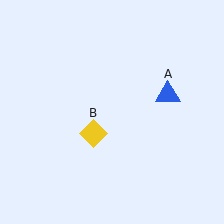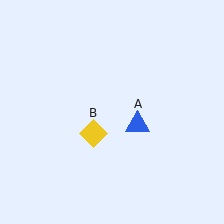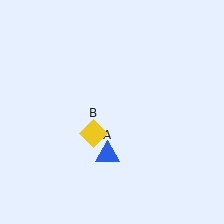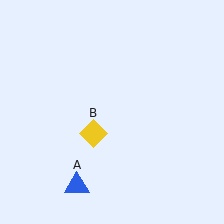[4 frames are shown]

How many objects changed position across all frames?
1 object changed position: blue triangle (object A).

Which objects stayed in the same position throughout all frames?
Yellow diamond (object B) remained stationary.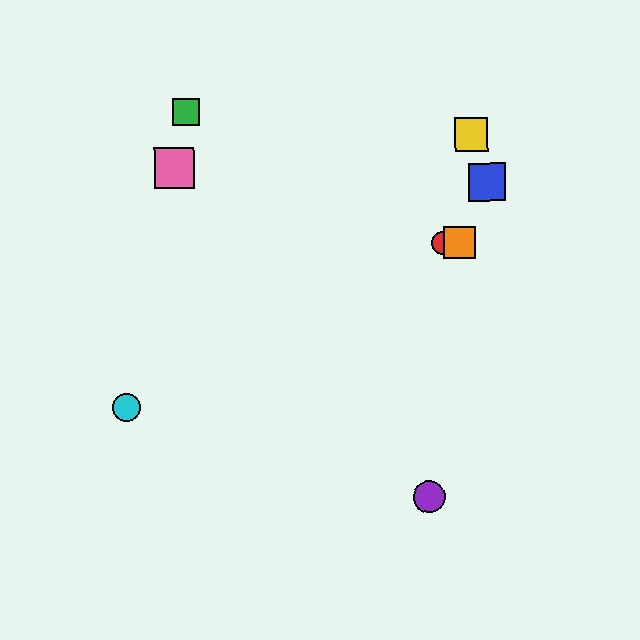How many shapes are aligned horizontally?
2 shapes (the red circle, the orange square) are aligned horizontally.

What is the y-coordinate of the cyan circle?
The cyan circle is at y≈407.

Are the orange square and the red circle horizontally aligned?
Yes, both are at y≈243.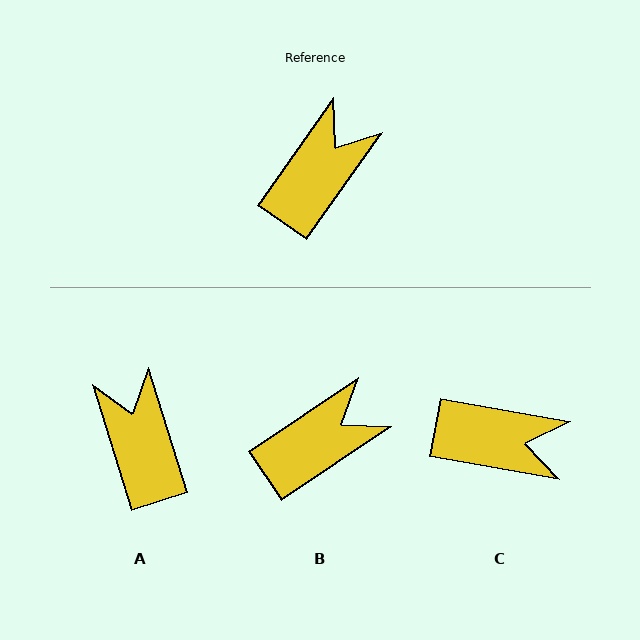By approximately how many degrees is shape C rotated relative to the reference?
Approximately 65 degrees clockwise.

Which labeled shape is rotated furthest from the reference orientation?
C, about 65 degrees away.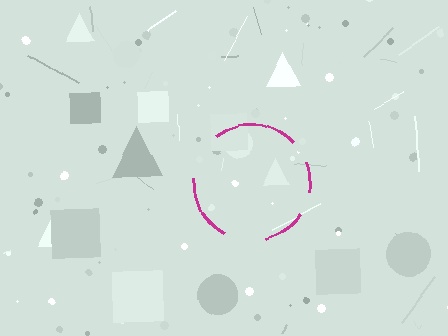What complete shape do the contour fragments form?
The contour fragments form a circle.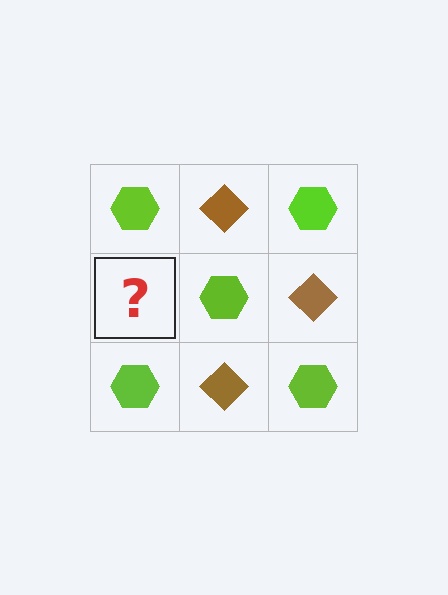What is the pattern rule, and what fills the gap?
The rule is that it alternates lime hexagon and brown diamond in a checkerboard pattern. The gap should be filled with a brown diamond.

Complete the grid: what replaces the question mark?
The question mark should be replaced with a brown diamond.